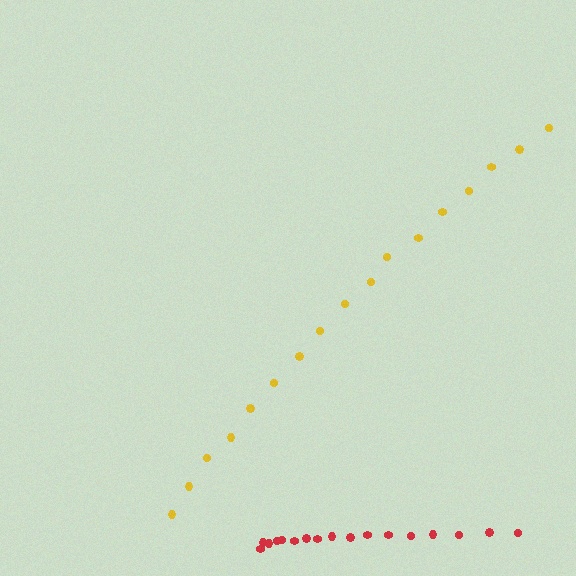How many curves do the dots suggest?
There are 2 distinct paths.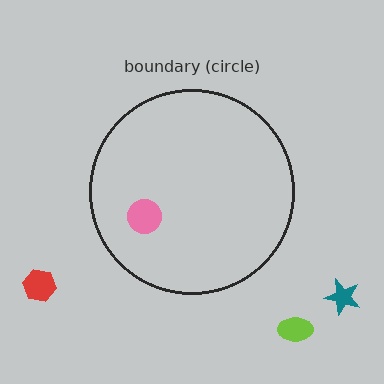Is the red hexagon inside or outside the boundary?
Outside.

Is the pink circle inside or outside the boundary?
Inside.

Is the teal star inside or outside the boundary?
Outside.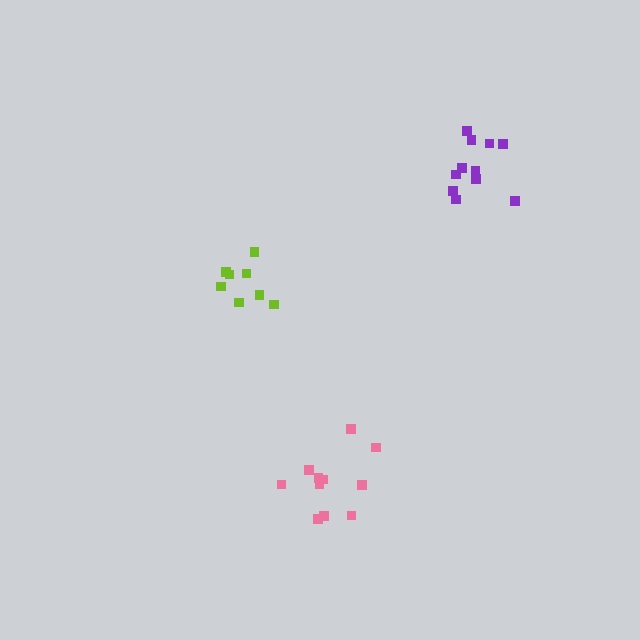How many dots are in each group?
Group 1: 8 dots, Group 2: 11 dots, Group 3: 11 dots (30 total).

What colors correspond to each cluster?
The clusters are colored: lime, pink, purple.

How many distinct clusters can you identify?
There are 3 distinct clusters.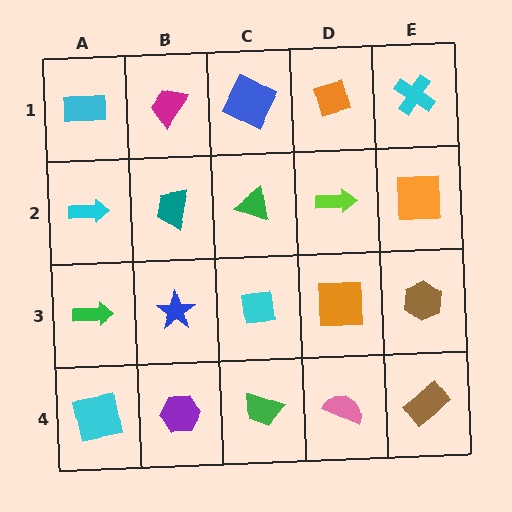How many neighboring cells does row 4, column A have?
2.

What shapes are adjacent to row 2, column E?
A cyan cross (row 1, column E), a brown hexagon (row 3, column E), a lime arrow (row 2, column D).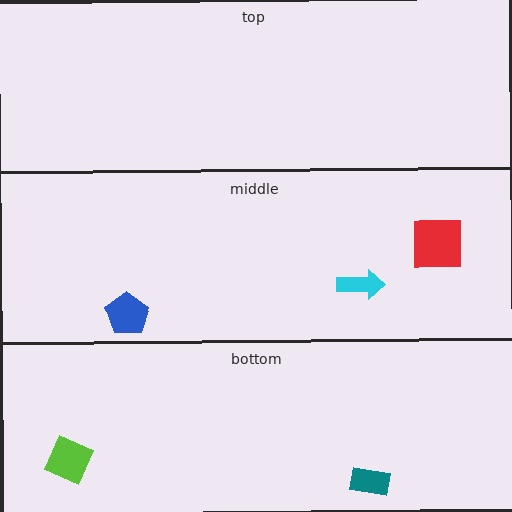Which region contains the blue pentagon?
The middle region.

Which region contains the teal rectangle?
The bottom region.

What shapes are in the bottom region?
The teal rectangle, the lime diamond.